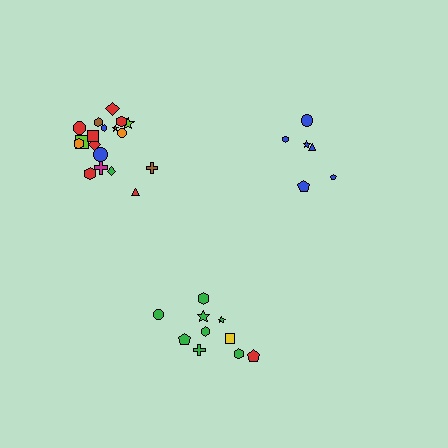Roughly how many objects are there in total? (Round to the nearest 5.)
Roughly 35 objects in total.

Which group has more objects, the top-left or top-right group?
The top-left group.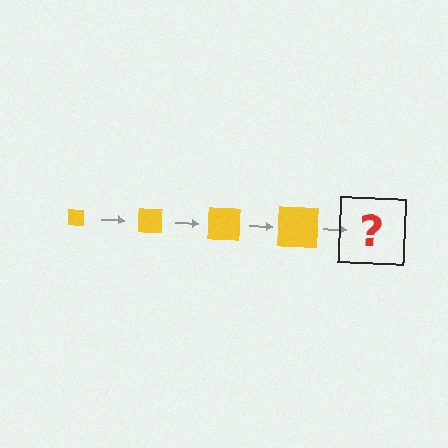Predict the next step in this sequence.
The next step is a yellow square, larger than the previous one.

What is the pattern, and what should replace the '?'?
The pattern is that the square gets progressively larger each step. The '?' should be a yellow square, larger than the previous one.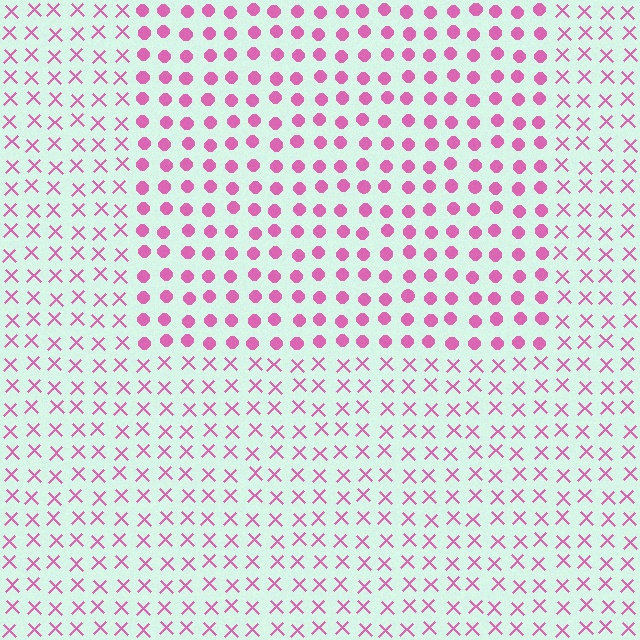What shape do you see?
I see a rectangle.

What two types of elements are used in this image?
The image uses circles inside the rectangle region and X marks outside it.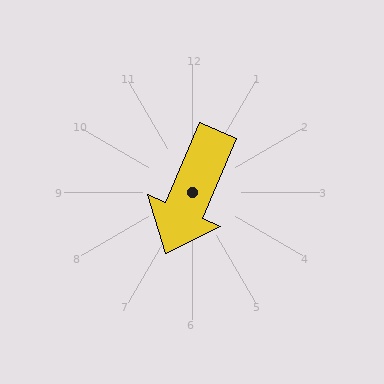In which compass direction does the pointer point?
Southwest.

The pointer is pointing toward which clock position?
Roughly 7 o'clock.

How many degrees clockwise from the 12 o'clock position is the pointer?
Approximately 203 degrees.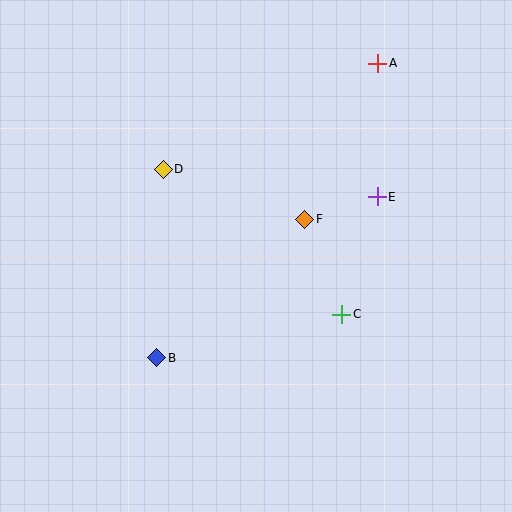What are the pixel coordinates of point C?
Point C is at (342, 314).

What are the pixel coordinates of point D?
Point D is at (163, 169).